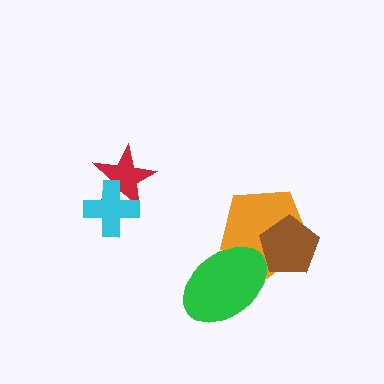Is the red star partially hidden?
Yes, it is partially covered by another shape.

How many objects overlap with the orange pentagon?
2 objects overlap with the orange pentagon.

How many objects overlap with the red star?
1 object overlaps with the red star.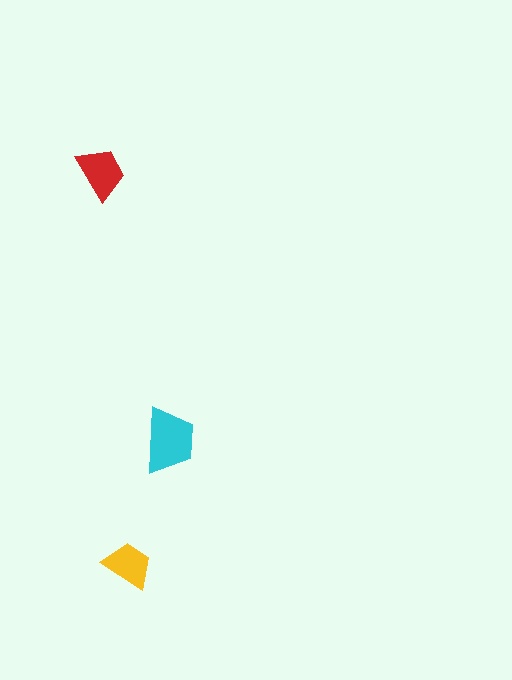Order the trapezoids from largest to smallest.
the cyan one, the red one, the yellow one.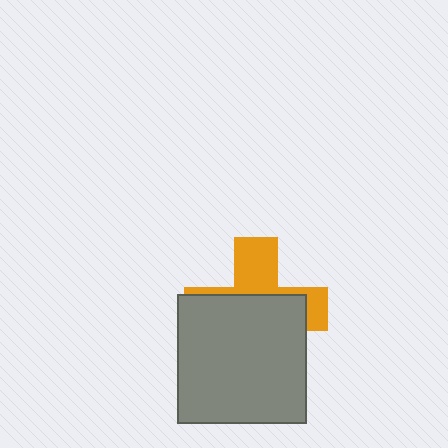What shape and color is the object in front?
The object in front is a gray square.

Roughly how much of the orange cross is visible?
A small part of it is visible (roughly 36%).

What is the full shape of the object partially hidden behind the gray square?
The partially hidden object is an orange cross.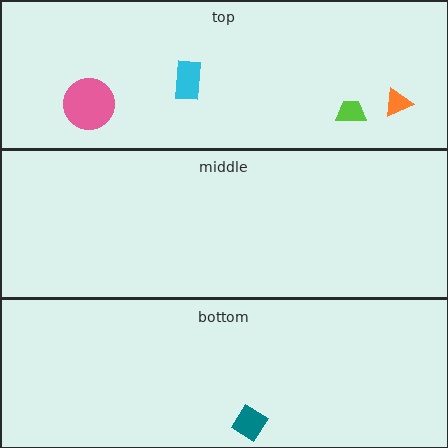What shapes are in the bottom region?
The teal diamond.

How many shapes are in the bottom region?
1.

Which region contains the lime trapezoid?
The top region.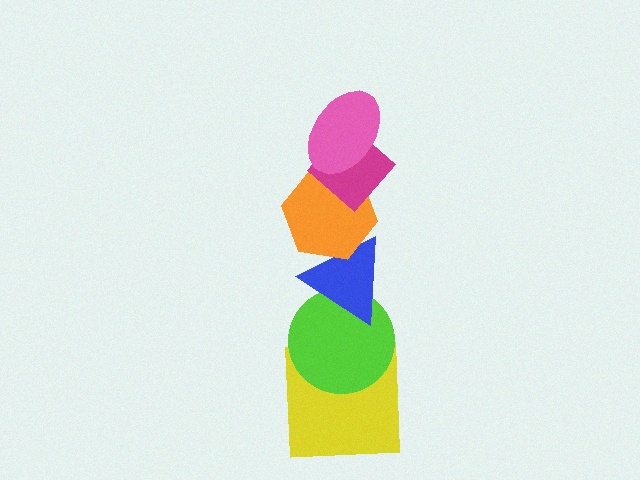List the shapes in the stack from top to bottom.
From top to bottom: the pink ellipse, the magenta diamond, the orange hexagon, the blue triangle, the lime circle, the yellow square.